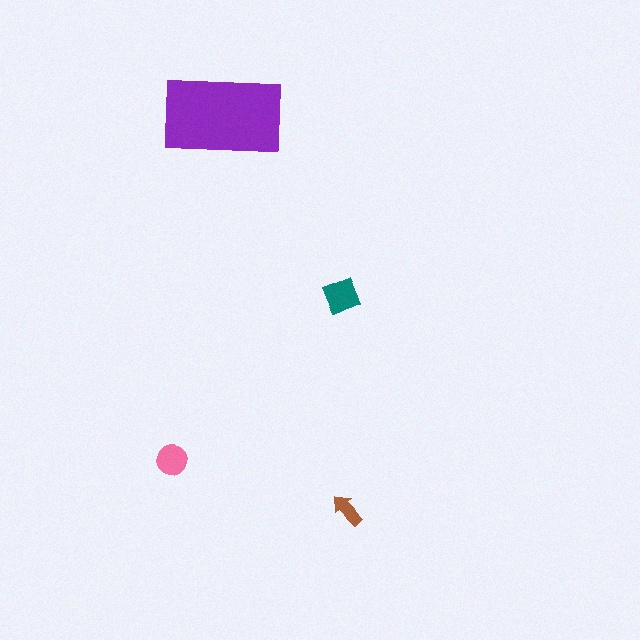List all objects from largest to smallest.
The purple rectangle, the teal diamond, the pink circle, the brown arrow.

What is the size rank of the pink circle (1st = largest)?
3rd.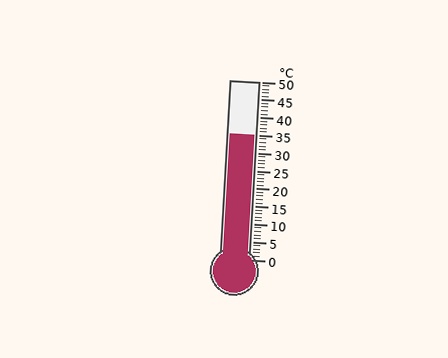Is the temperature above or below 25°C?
The temperature is above 25°C.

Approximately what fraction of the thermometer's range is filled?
The thermometer is filled to approximately 70% of its range.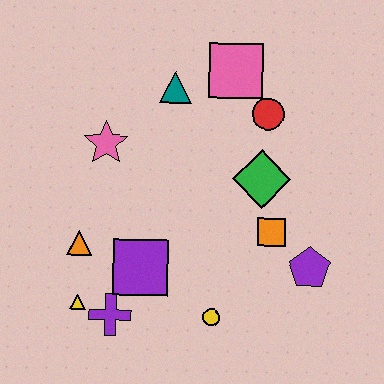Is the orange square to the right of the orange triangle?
Yes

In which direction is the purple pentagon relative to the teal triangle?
The purple pentagon is below the teal triangle.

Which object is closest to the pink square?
The red circle is closest to the pink square.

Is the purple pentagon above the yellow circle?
Yes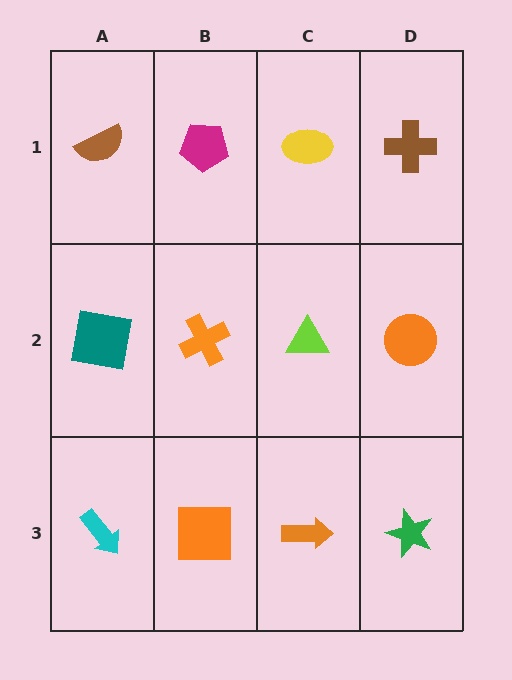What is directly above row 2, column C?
A yellow ellipse.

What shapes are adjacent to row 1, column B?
An orange cross (row 2, column B), a brown semicircle (row 1, column A), a yellow ellipse (row 1, column C).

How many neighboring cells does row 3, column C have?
3.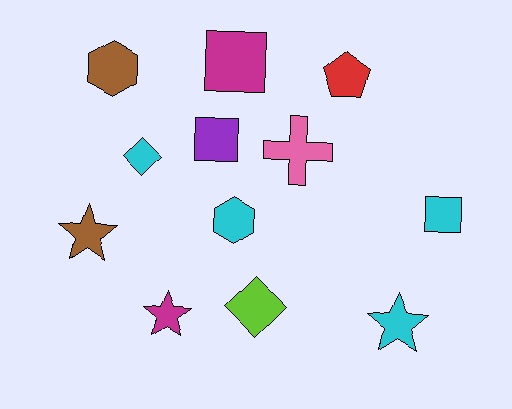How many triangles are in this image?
There are no triangles.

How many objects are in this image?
There are 12 objects.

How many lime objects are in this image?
There is 1 lime object.